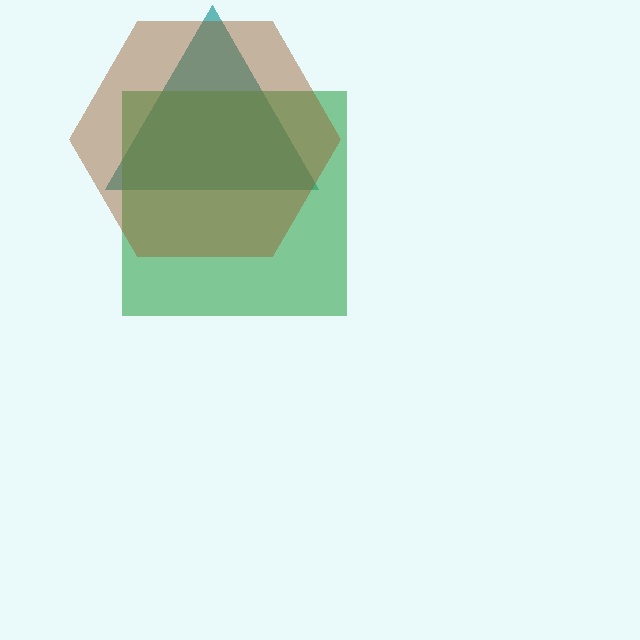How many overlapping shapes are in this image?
There are 3 overlapping shapes in the image.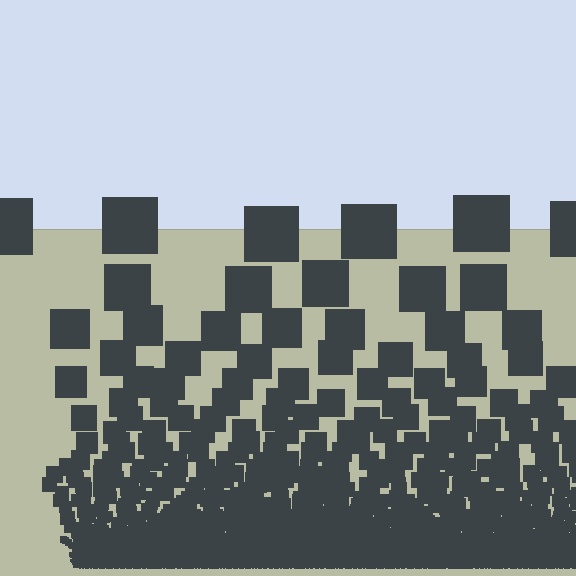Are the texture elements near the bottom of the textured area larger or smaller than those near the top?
Smaller. The gradient is inverted — elements near the bottom are smaller and denser.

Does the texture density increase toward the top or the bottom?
Density increases toward the bottom.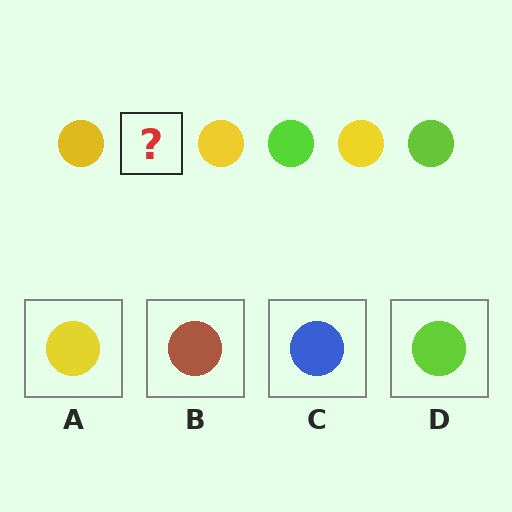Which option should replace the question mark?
Option D.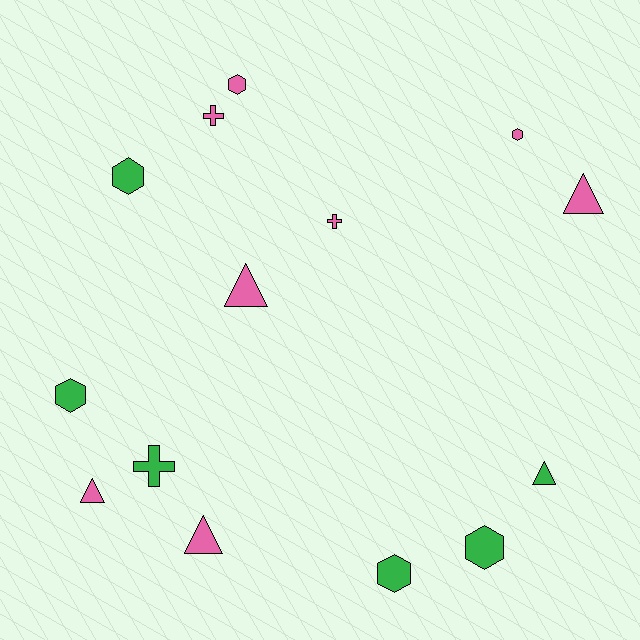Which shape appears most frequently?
Hexagon, with 6 objects.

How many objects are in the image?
There are 14 objects.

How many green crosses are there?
There is 1 green cross.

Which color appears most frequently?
Pink, with 8 objects.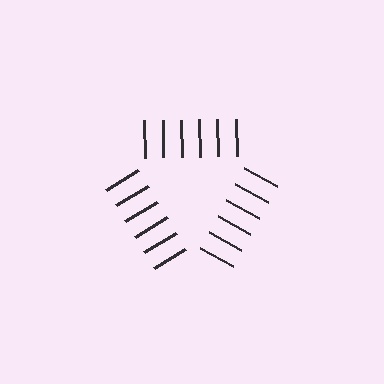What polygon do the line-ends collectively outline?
An illusory triangle — the line segments terminate on its edges but no continuous stroke is drawn.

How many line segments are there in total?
18 — 6 along each of the 3 edges.